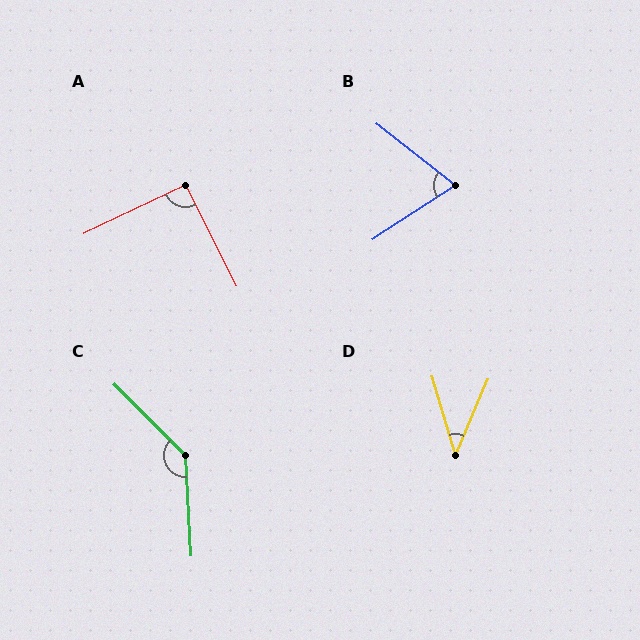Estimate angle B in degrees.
Approximately 72 degrees.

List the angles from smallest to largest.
D (39°), B (72°), A (91°), C (139°).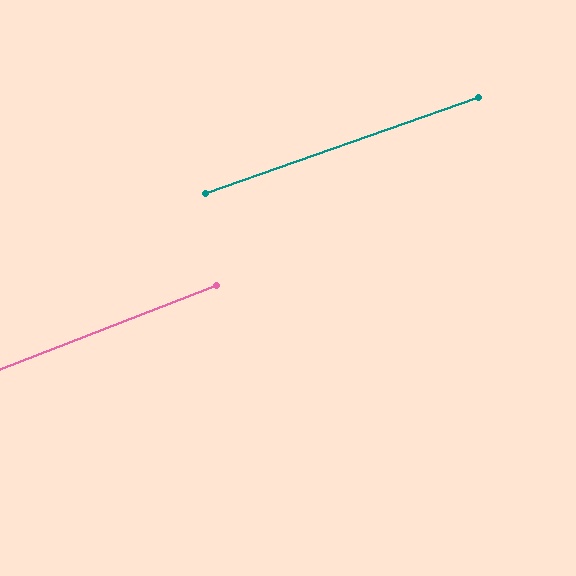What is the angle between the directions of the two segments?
Approximately 2 degrees.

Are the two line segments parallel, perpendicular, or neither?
Parallel — their directions differ by only 1.8°.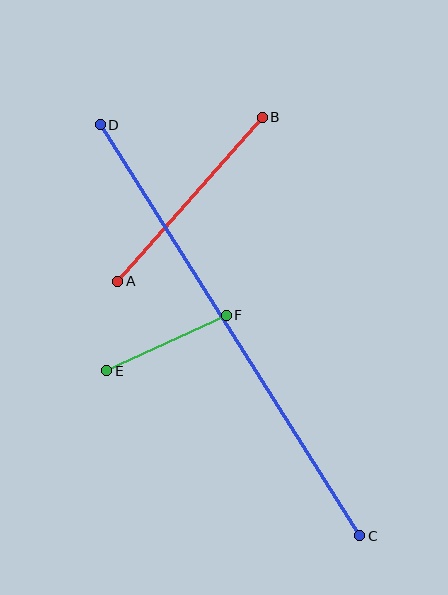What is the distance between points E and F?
The distance is approximately 132 pixels.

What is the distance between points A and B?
The distance is approximately 219 pixels.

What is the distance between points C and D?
The distance is approximately 486 pixels.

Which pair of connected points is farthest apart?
Points C and D are farthest apart.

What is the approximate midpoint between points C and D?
The midpoint is at approximately (230, 330) pixels.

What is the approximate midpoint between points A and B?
The midpoint is at approximately (190, 199) pixels.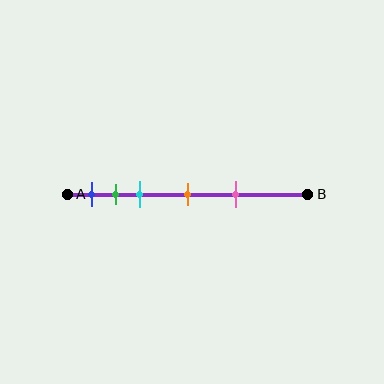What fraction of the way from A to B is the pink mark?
The pink mark is approximately 70% (0.7) of the way from A to B.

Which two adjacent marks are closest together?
The green and cyan marks are the closest adjacent pair.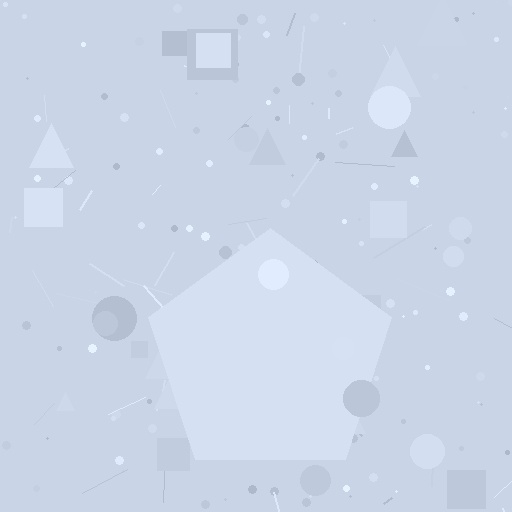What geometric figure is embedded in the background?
A pentagon is embedded in the background.